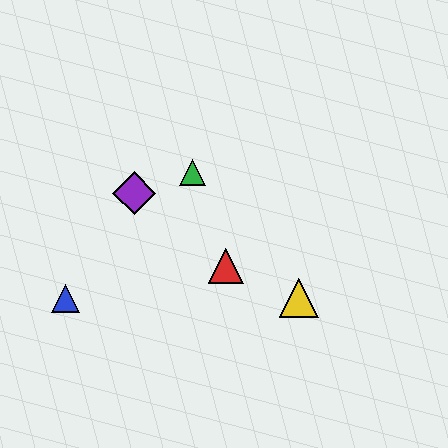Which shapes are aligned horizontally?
The blue triangle, the yellow triangle are aligned horizontally.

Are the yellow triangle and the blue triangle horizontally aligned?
Yes, both are at y≈298.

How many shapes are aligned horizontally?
2 shapes (the blue triangle, the yellow triangle) are aligned horizontally.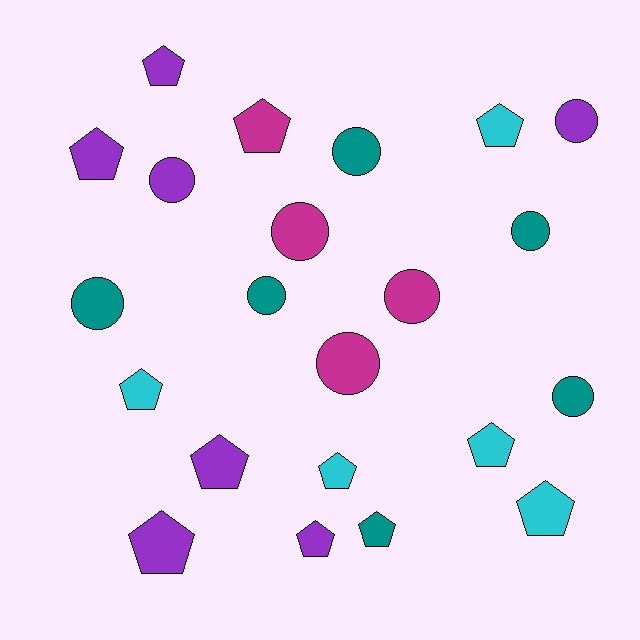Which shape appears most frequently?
Pentagon, with 12 objects.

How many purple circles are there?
There are 2 purple circles.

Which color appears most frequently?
Purple, with 7 objects.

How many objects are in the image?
There are 22 objects.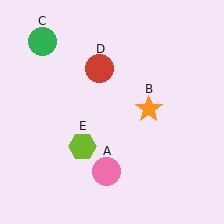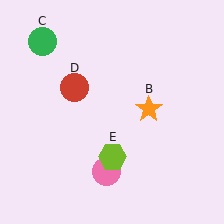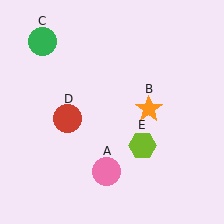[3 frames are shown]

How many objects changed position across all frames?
2 objects changed position: red circle (object D), lime hexagon (object E).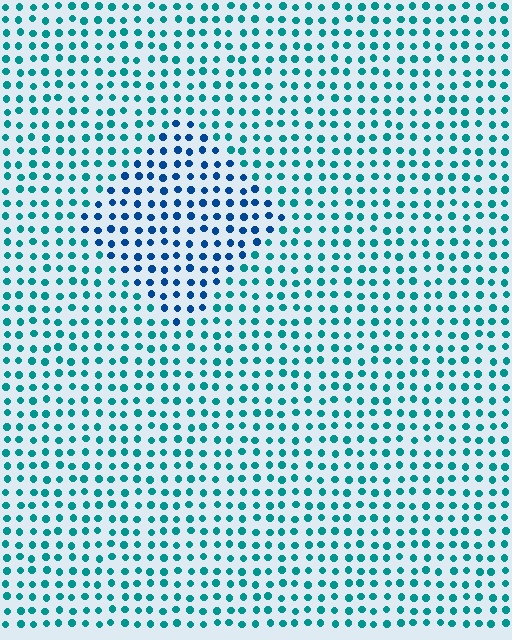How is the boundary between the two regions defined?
The boundary is defined purely by a slight shift in hue (about 35 degrees). Spacing, size, and orientation are identical on both sides.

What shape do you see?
I see a diamond.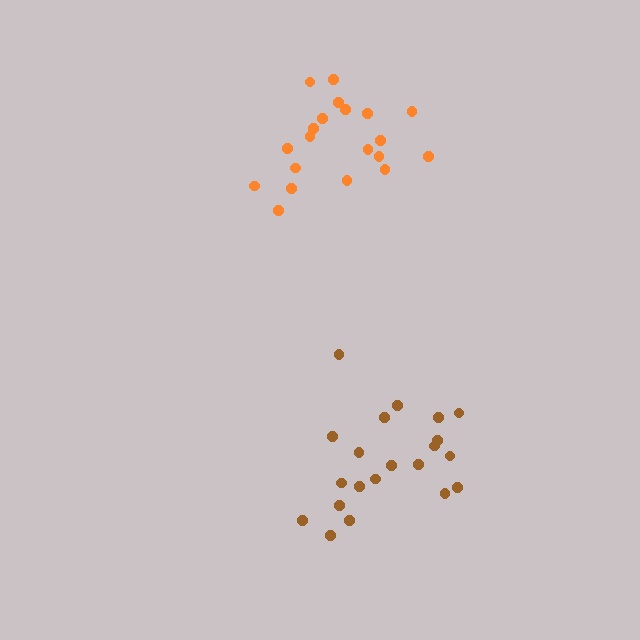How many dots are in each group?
Group 1: 20 dots, Group 2: 21 dots (41 total).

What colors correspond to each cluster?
The clusters are colored: orange, brown.